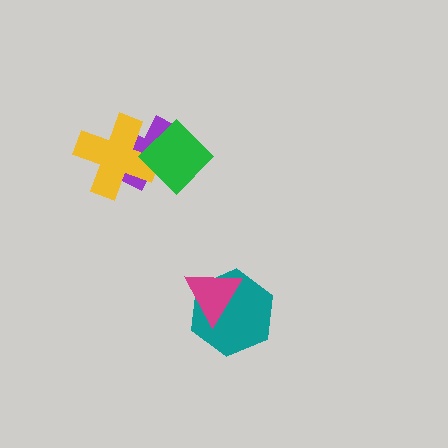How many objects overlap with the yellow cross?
2 objects overlap with the yellow cross.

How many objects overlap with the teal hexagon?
1 object overlaps with the teal hexagon.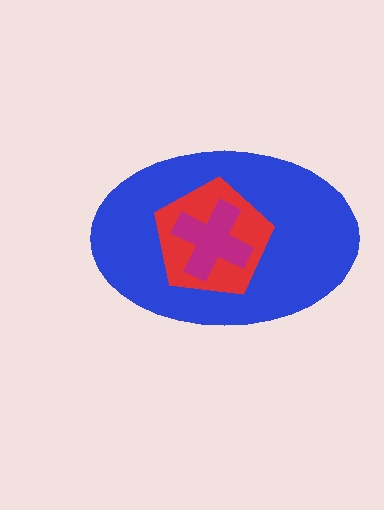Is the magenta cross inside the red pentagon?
Yes.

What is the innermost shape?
The magenta cross.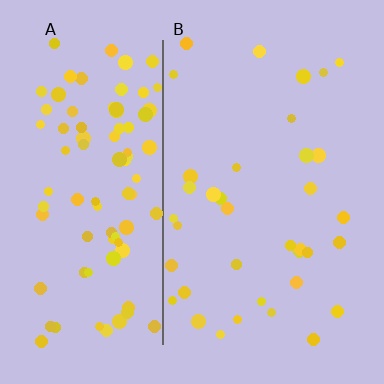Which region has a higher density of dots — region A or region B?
A (the left).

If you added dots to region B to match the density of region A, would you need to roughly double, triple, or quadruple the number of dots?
Approximately triple.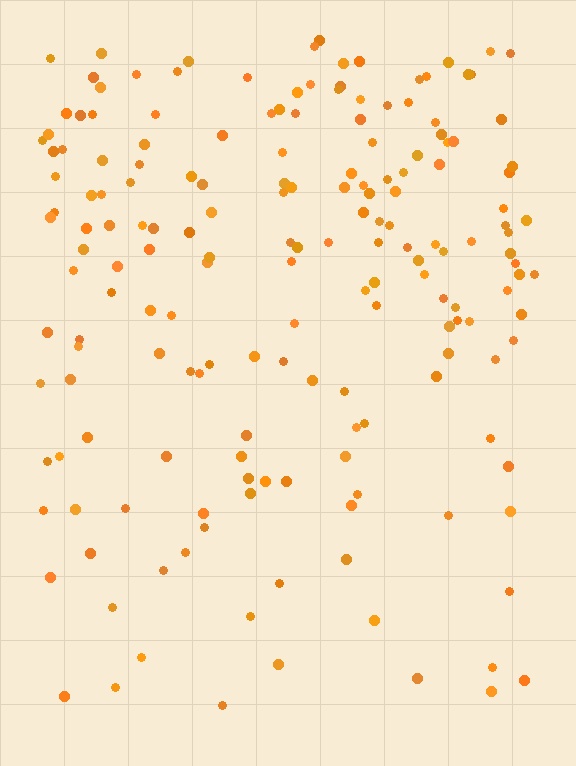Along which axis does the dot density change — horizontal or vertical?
Vertical.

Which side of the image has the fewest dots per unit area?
The bottom.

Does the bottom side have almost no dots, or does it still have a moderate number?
Still a moderate number, just noticeably fewer than the top.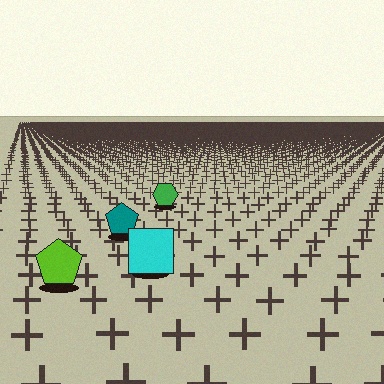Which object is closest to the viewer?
The lime pentagon is closest. The texture marks near it are larger and more spread out.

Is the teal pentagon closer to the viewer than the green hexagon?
Yes. The teal pentagon is closer — you can tell from the texture gradient: the ground texture is coarser near it.